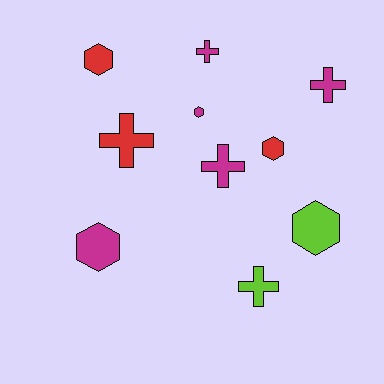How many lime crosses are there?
There is 1 lime cross.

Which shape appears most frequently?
Cross, with 5 objects.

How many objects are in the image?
There are 10 objects.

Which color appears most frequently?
Magenta, with 5 objects.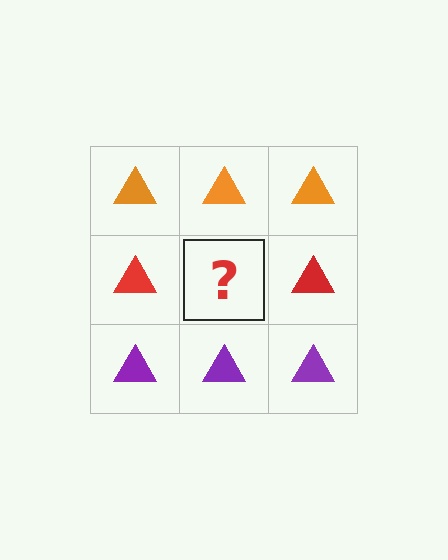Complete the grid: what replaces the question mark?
The question mark should be replaced with a red triangle.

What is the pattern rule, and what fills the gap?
The rule is that each row has a consistent color. The gap should be filled with a red triangle.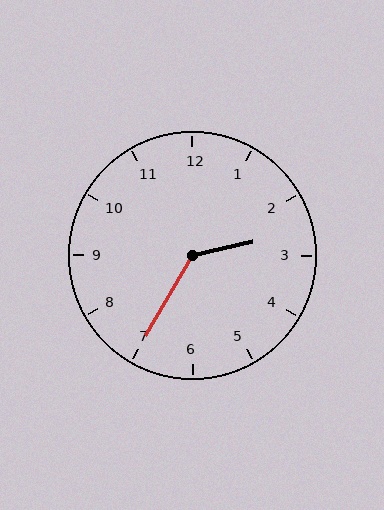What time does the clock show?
2:35.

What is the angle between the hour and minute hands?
Approximately 132 degrees.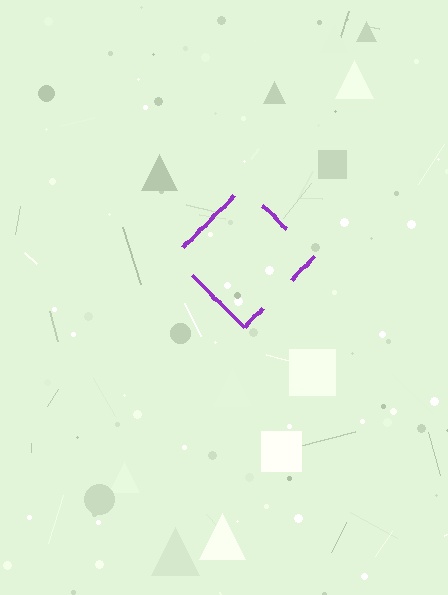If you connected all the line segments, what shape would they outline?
They would outline a diamond.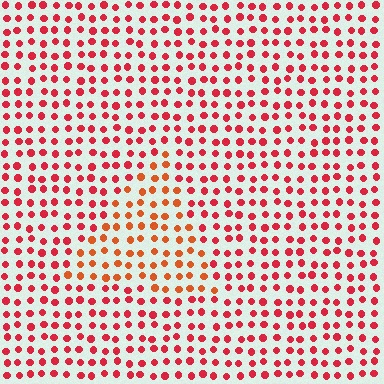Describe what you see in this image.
The image is filled with small red elements in a uniform arrangement. A triangle-shaped region is visible where the elements are tinted to a slightly different hue, forming a subtle color boundary.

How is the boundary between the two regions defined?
The boundary is defined purely by a slight shift in hue (about 26 degrees). Spacing, size, and orientation are identical on both sides.